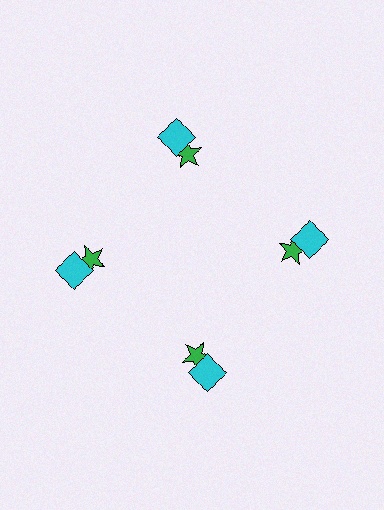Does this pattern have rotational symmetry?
Yes, this pattern has 4-fold rotational symmetry. It looks the same after rotating 90 degrees around the center.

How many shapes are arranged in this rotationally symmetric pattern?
There are 8 shapes, arranged in 4 groups of 2.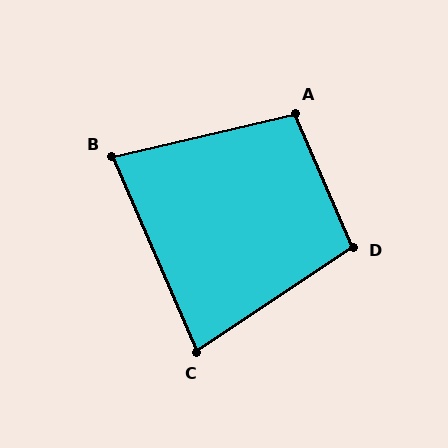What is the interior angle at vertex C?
Approximately 80 degrees (acute).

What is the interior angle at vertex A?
Approximately 100 degrees (obtuse).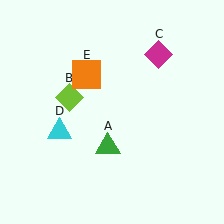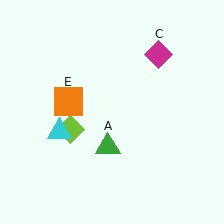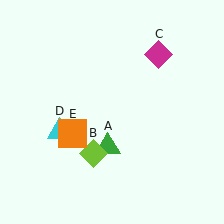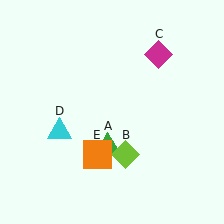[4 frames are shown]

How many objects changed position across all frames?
2 objects changed position: lime diamond (object B), orange square (object E).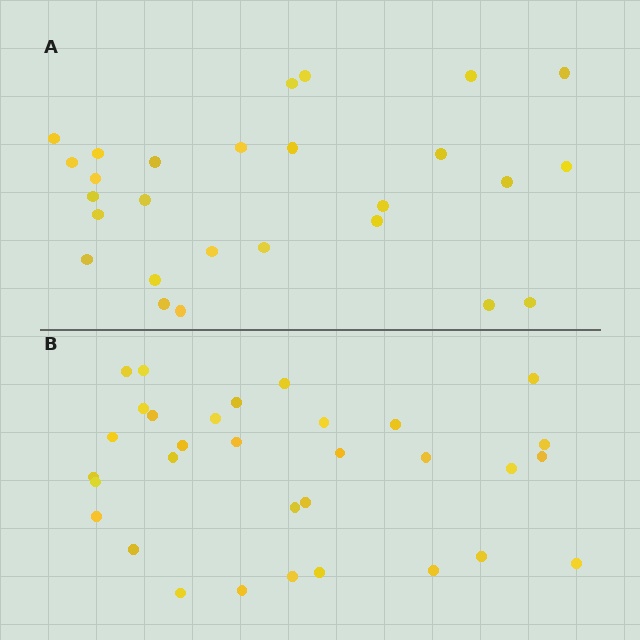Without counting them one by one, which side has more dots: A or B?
Region B (the bottom region) has more dots.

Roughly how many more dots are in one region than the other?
Region B has about 5 more dots than region A.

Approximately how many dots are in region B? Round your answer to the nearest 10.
About 30 dots. (The exact count is 32, which rounds to 30.)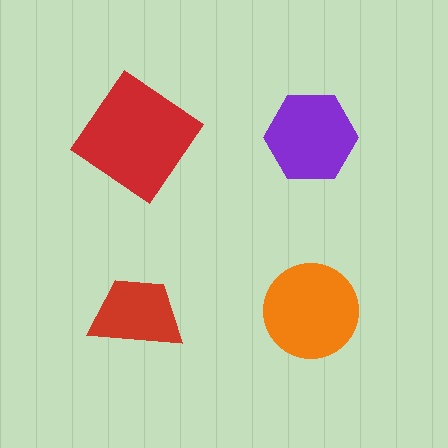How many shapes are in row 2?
2 shapes.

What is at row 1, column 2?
A purple hexagon.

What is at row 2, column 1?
A red trapezoid.